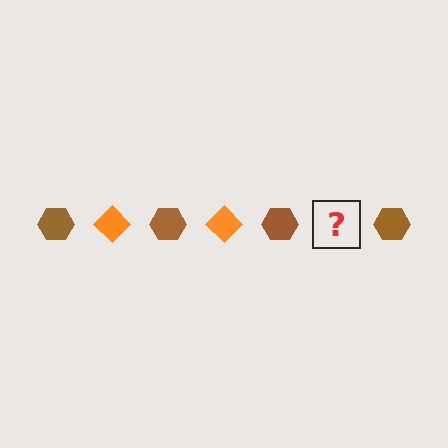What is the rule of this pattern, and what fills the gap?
The rule is that the pattern alternates between brown hexagon and orange diamond. The gap should be filled with an orange diamond.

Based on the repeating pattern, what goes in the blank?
The blank should be an orange diamond.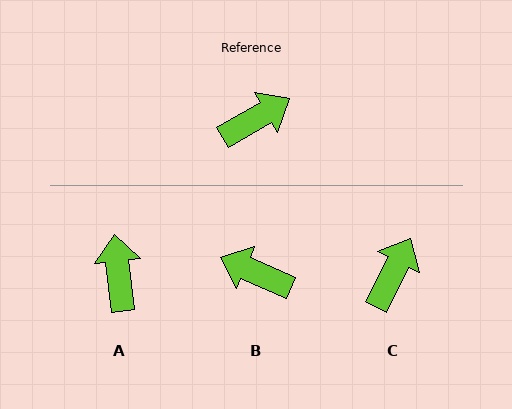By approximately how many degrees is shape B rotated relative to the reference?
Approximately 126 degrees counter-clockwise.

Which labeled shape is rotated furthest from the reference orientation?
B, about 126 degrees away.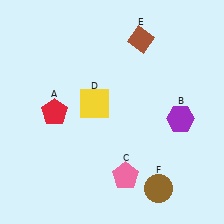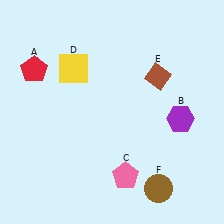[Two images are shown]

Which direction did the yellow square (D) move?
The yellow square (D) moved up.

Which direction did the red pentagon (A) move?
The red pentagon (A) moved up.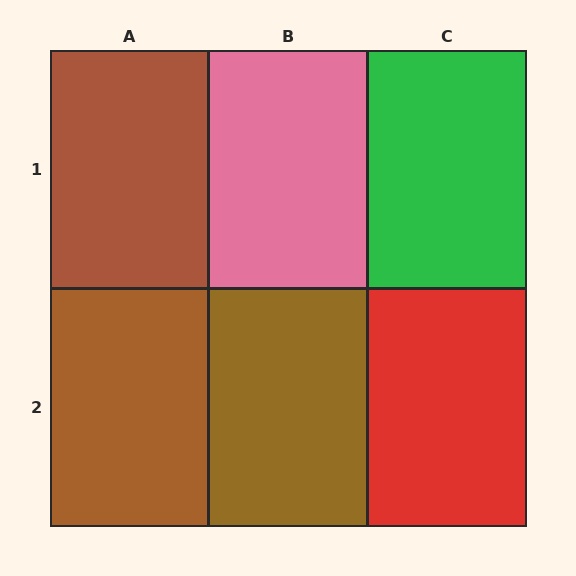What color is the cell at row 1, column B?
Pink.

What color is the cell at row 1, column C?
Green.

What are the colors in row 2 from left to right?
Brown, brown, red.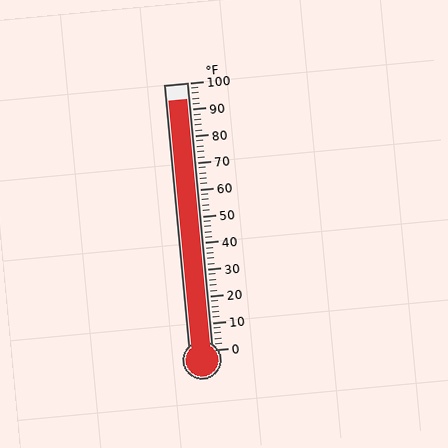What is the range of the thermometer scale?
The thermometer scale ranges from 0°F to 100°F.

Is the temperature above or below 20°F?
The temperature is above 20°F.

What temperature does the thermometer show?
The thermometer shows approximately 94°F.